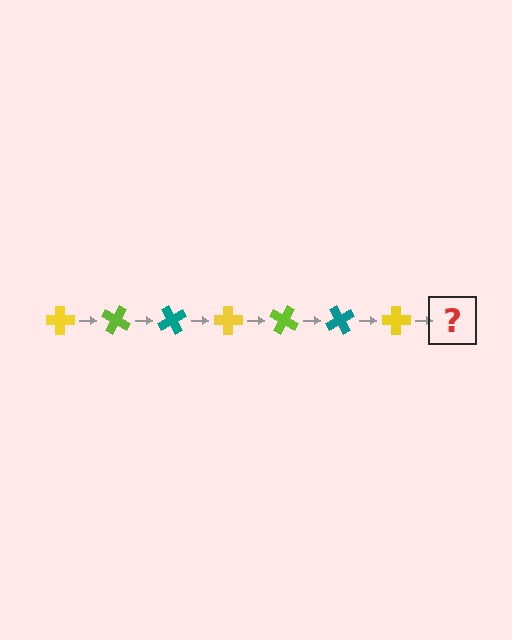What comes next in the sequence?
The next element should be a lime cross, rotated 210 degrees from the start.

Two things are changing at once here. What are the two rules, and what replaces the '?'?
The two rules are that it rotates 30 degrees each step and the color cycles through yellow, lime, and teal. The '?' should be a lime cross, rotated 210 degrees from the start.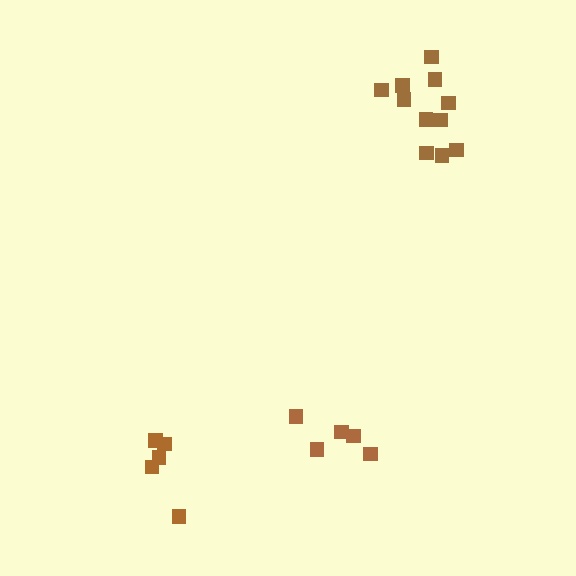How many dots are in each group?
Group 1: 5 dots, Group 2: 11 dots, Group 3: 5 dots (21 total).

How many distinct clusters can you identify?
There are 3 distinct clusters.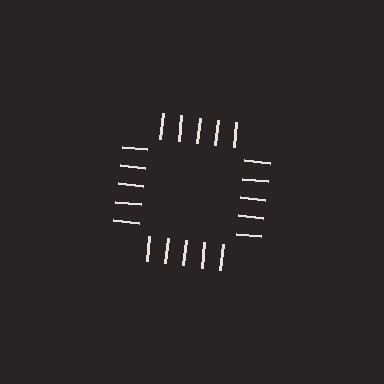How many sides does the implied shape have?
4 sides — the line-ends trace a square.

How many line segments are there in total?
20 — 5 along each of the 4 edges.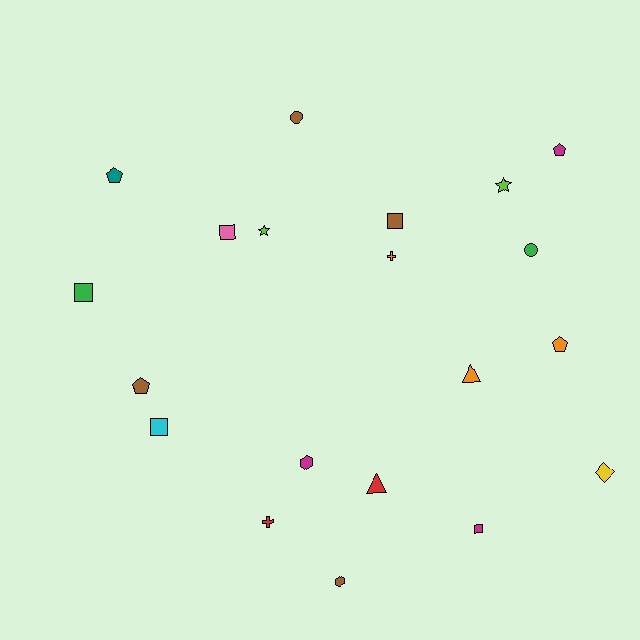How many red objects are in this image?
There are 2 red objects.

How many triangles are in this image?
There are 2 triangles.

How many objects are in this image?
There are 20 objects.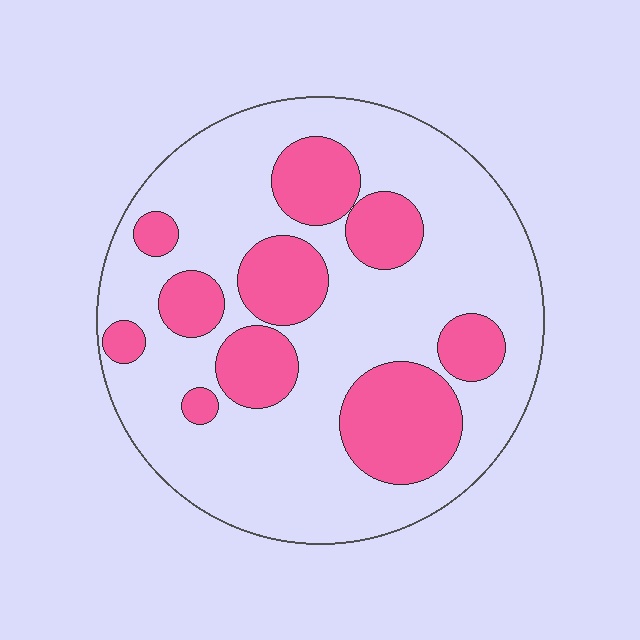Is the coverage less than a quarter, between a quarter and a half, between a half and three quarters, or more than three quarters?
Between a quarter and a half.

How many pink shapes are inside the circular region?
10.